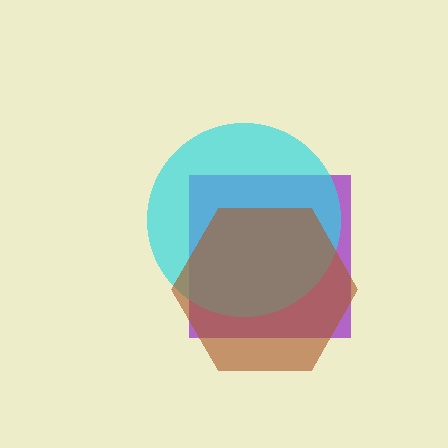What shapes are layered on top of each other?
The layered shapes are: a purple square, a cyan circle, a brown hexagon.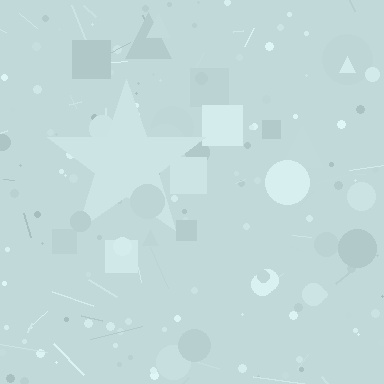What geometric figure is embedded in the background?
A star is embedded in the background.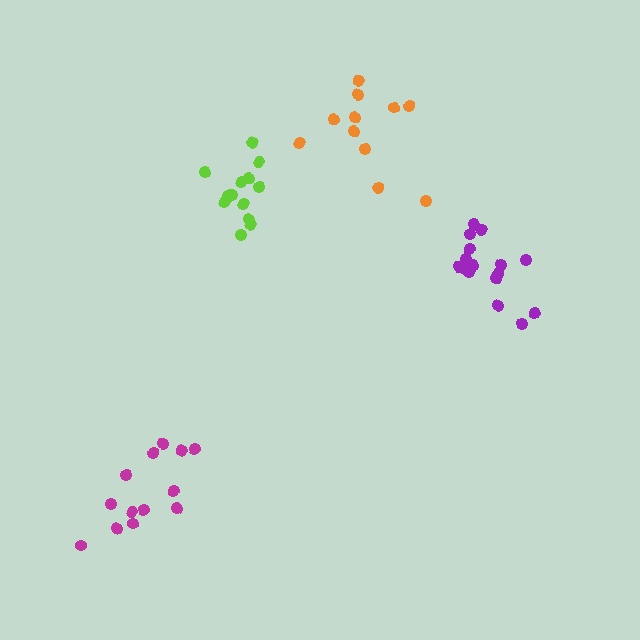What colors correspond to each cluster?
The clusters are colored: lime, orange, magenta, purple.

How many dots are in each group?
Group 1: 13 dots, Group 2: 11 dots, Group 3: 13 dots, Group 4: 16 dots (53 total).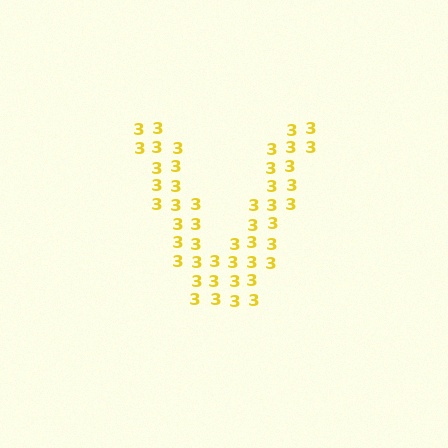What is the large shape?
The large shape is the letter V.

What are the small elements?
The small elements are digit 3's.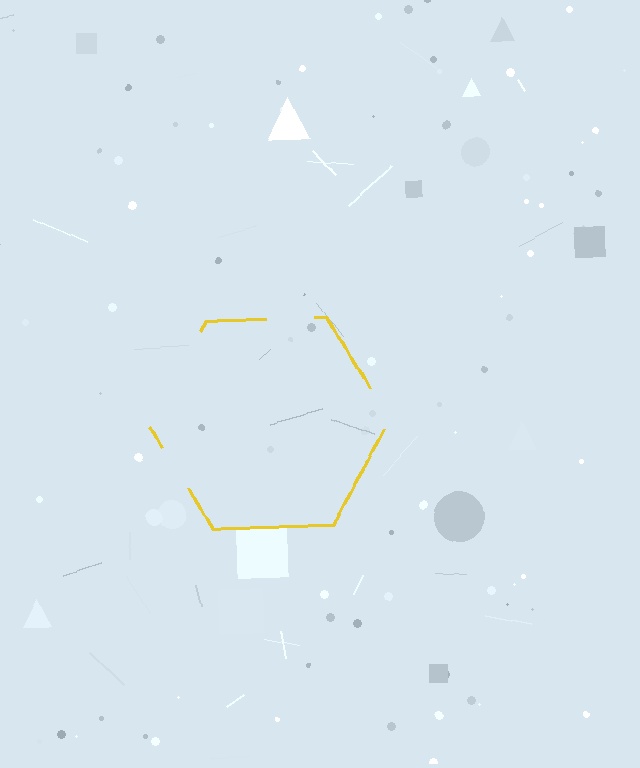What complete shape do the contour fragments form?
The contour fragments form a hexagon.